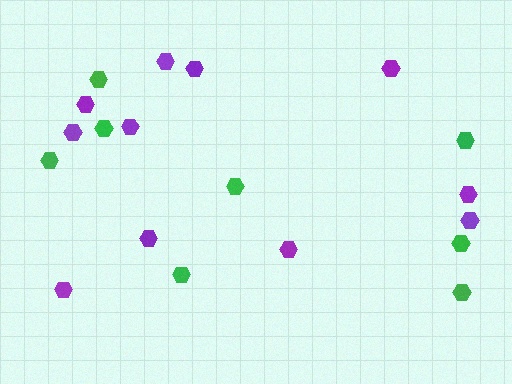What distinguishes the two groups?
There are 2 groups: one group of green hexagons (8) and one group of purple hexagons (11).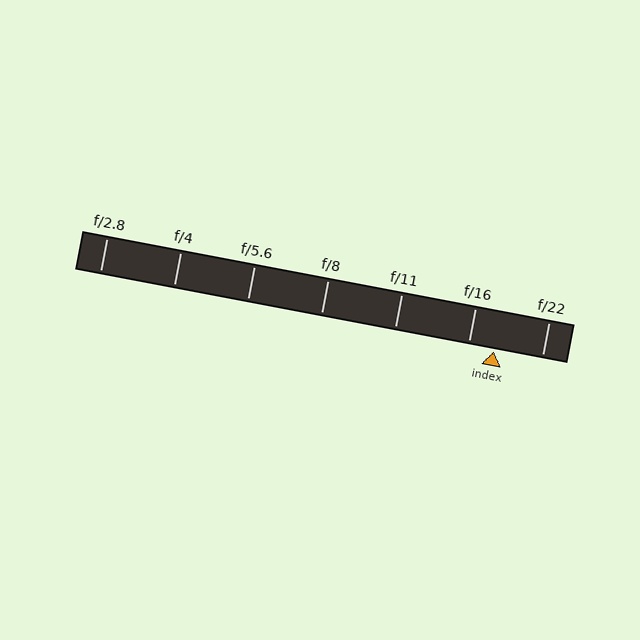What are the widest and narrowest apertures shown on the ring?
The widest aperture shown is f/2.8 and the narrowest is f/22.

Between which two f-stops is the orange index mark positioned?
The index mark is between f/16 and f/22.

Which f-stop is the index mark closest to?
The index mark is closest to f/16.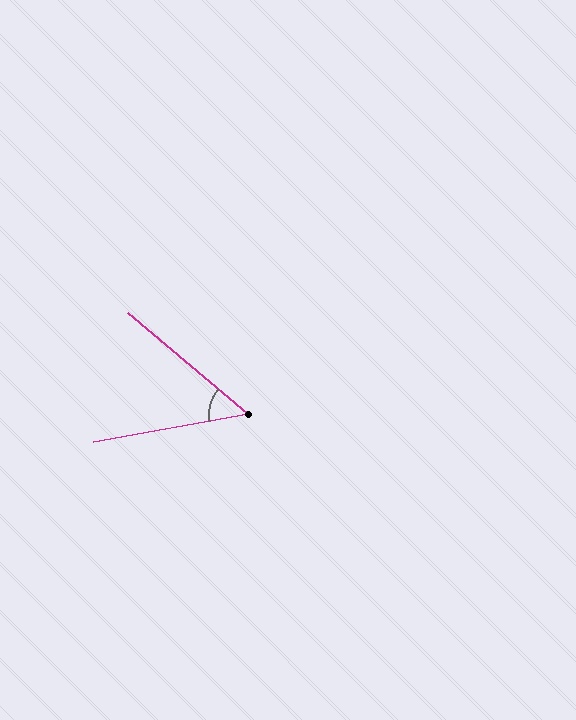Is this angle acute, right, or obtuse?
It is acute.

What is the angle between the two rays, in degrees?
Approximately 50 degrees.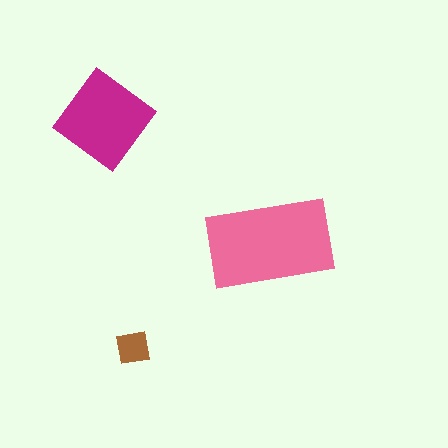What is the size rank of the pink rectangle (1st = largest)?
1st.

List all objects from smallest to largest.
The brown square, the magenta diamond, the pink rectangle.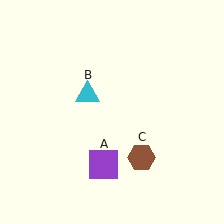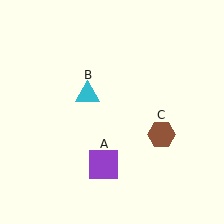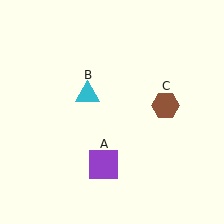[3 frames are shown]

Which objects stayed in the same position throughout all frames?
Purple square (object A) and cyan triangle (object B) remained stationary.